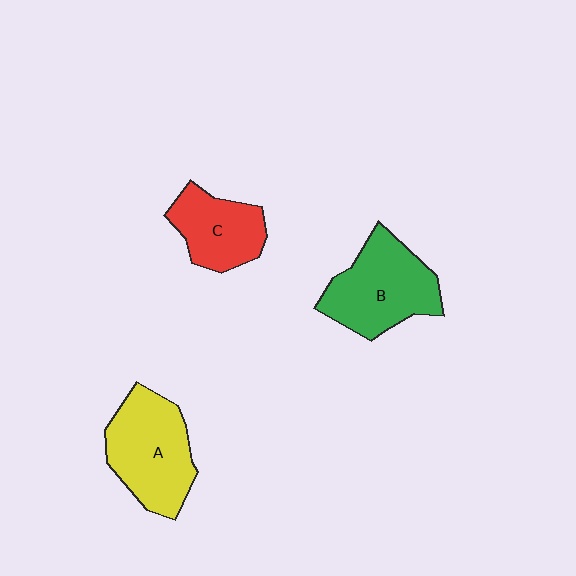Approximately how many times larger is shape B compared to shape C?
Approximately 1.4 times.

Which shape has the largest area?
Shape A (yellow).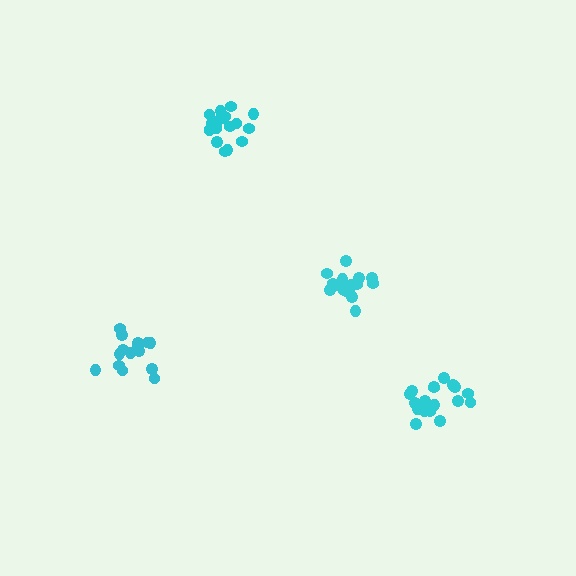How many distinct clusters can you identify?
There are 4 distinct clusters.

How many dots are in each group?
Group 1: 19 dots, Group 2: 16 dots, Group 3: 15 dots, Group 4: 19 dots (69 total).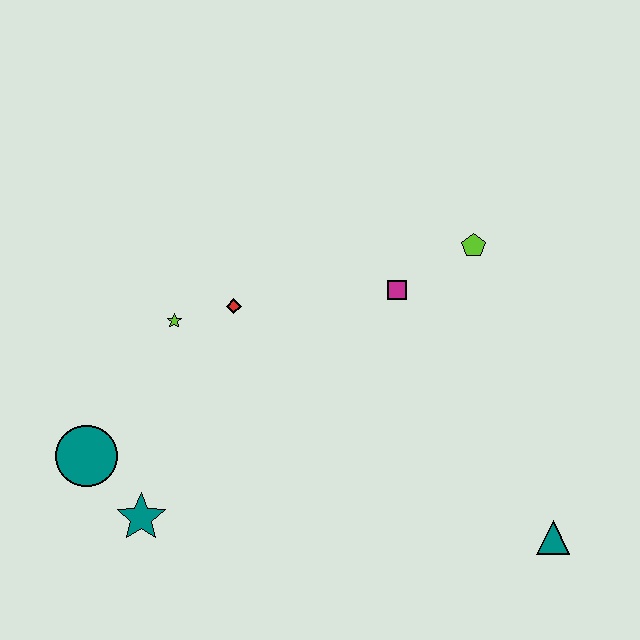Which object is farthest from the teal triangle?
The teal circle is farthest from the teal triangle.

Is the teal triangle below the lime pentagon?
Yes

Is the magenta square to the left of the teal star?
No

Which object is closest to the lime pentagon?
The magenta square is closest to the lime pentagon.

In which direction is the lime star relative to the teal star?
The lime star is above the teal star.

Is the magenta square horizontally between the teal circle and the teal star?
No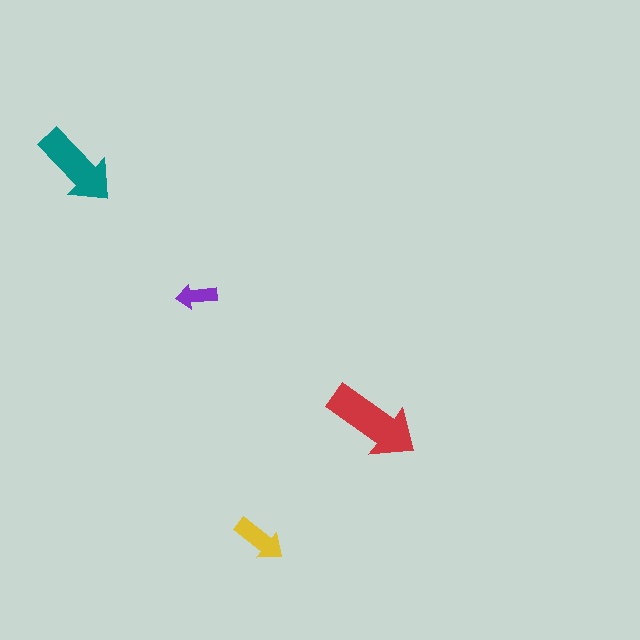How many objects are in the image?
There are 4 objects in the image.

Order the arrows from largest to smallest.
the red one, the teal one, the yellow one, the purple one.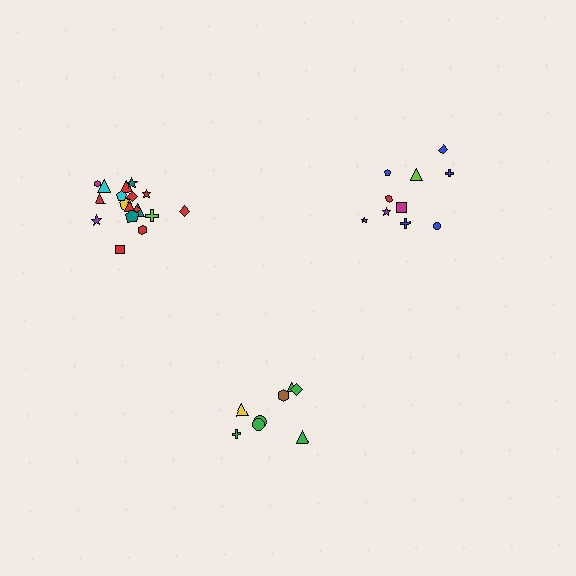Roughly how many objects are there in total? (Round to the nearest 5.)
Roughly 35 objects in total.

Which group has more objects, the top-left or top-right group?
The top-left group.